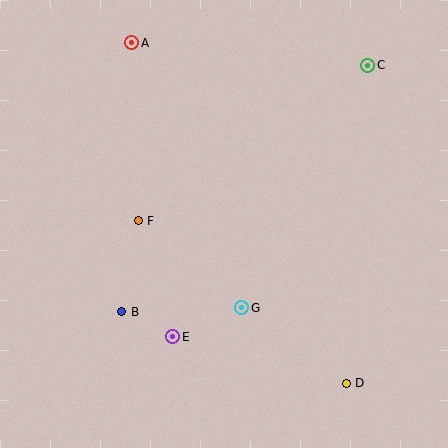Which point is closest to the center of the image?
Point G at (242, 308) is closest to the center.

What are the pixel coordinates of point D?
Point D is at (346, 383).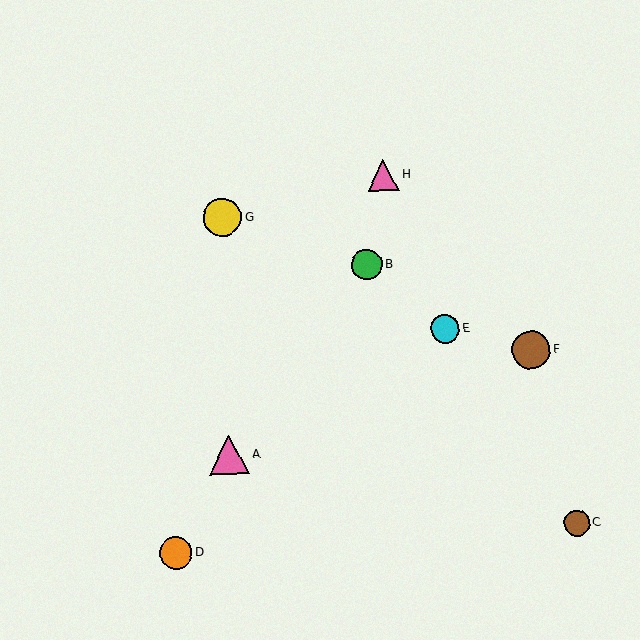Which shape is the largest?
The pink triangle (labeled A) is the largest.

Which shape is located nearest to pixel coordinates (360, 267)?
The green circle (labeled B) at (367, 265) is nearest to that location.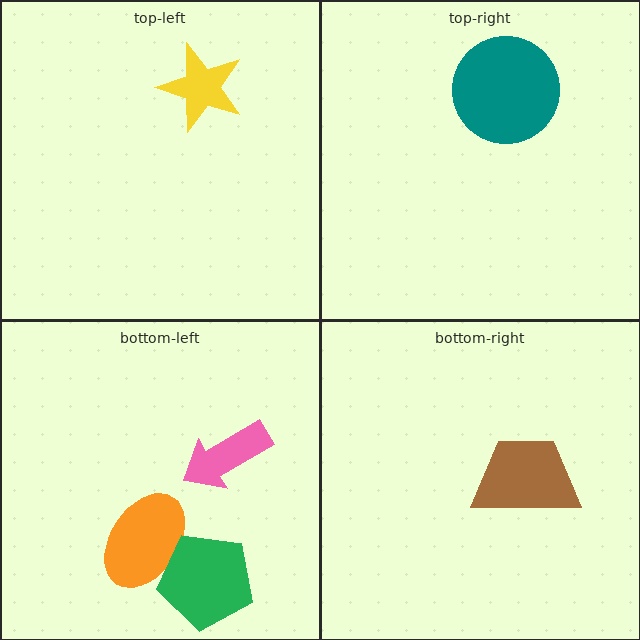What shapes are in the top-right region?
The teal circle.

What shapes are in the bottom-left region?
The pink arrow, the orange ellipse, the green pentagon.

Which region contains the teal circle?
The top-right region.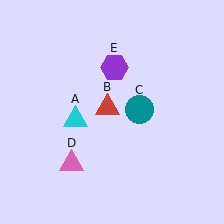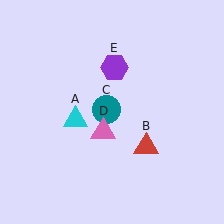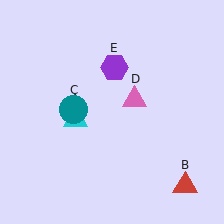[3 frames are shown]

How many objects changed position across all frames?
3 objects changed position: red triangle (object B), teal circle (object C), pink triangle (object D).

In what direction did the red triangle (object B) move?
The red triangle (object B) moved down and to the right.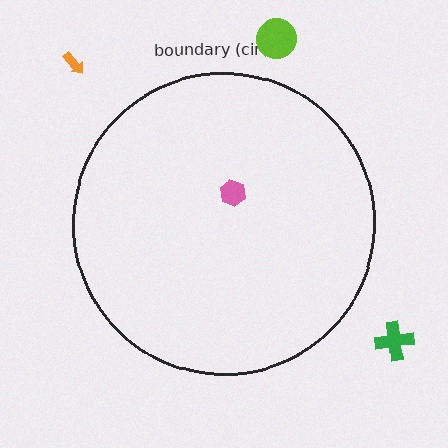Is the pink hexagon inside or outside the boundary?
Inside.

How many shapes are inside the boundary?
1 inside, 3 outside.